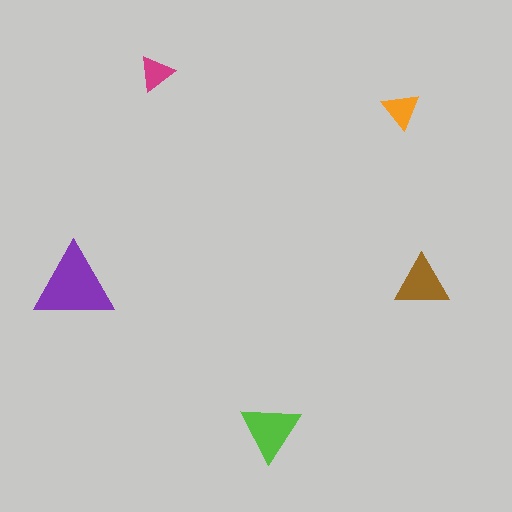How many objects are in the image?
There are 5 objects in the image.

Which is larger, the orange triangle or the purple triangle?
The purple one.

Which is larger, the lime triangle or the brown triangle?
The lime one.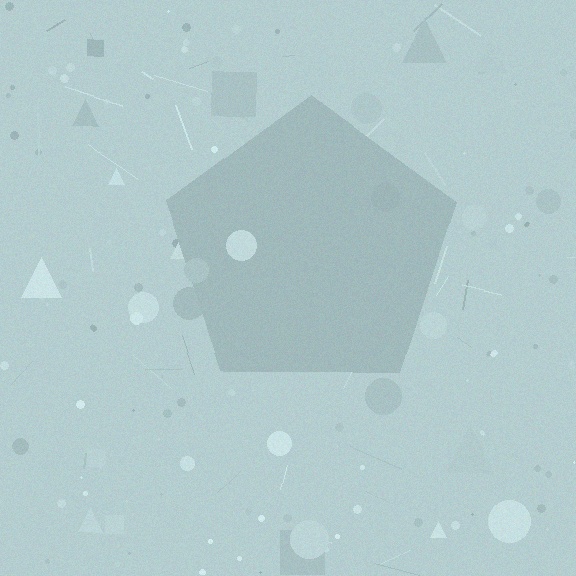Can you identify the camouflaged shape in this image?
The camouflaged shape is a pentagon.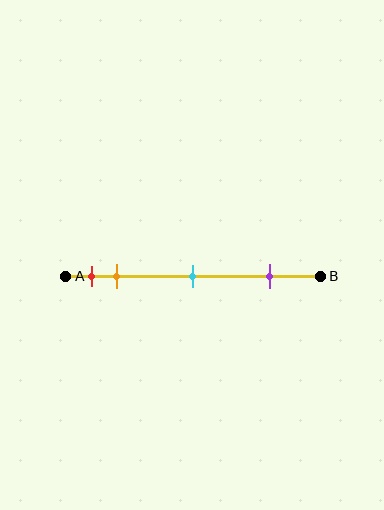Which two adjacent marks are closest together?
The red and orange marks are the closest adjacent pair.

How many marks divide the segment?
There are 4 marks dividing the segment.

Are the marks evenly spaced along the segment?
No, the marks are not evenly spaced.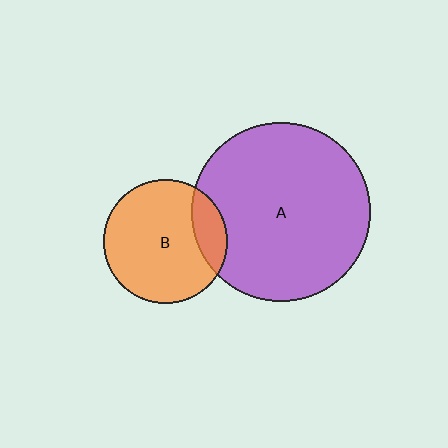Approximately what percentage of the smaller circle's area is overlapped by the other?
Approximately 15%.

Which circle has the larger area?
Circle A (purple).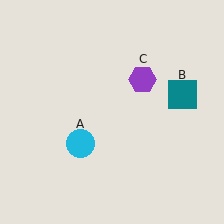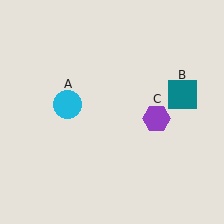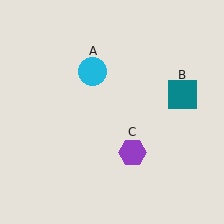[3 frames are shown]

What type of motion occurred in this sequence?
The cyan circle (object A), purple hexagon (object C) rotated clockwise around the center of the scene.